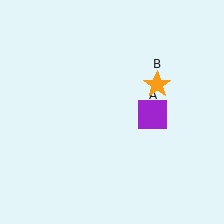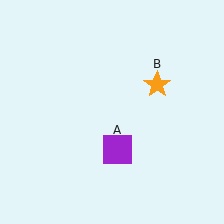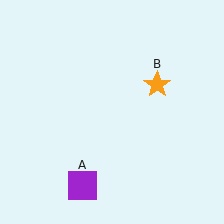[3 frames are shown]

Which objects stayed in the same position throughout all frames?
Orange star (object B) remained stationary.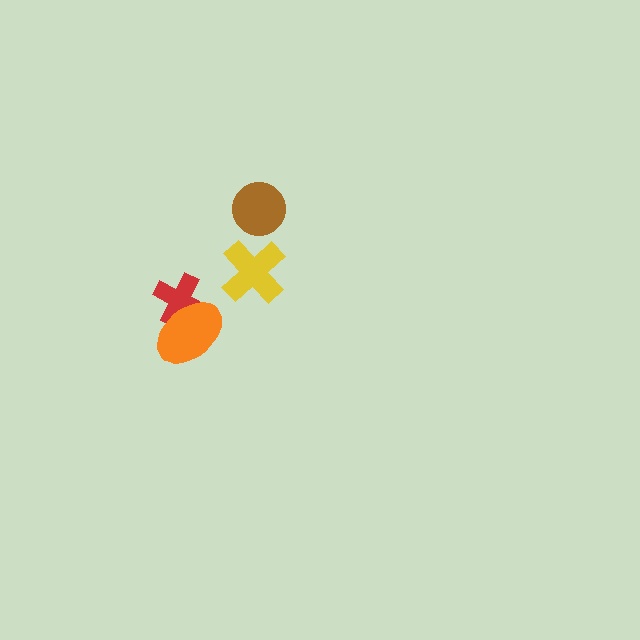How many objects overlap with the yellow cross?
0 objects overlap with the yellow cross.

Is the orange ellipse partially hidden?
No, no other shape covers it.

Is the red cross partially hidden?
Yes, it is partially covered by another shape.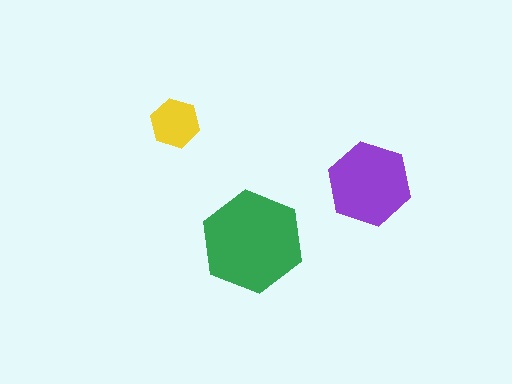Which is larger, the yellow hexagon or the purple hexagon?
The purple one.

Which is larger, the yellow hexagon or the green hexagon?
The green one.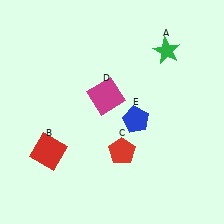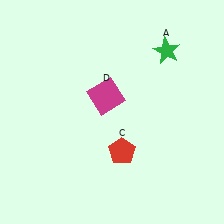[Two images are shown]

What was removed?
The red square (B), the blue pentagon (E) were removed in Image 2.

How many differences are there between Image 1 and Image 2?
There are 2 differences between the two images.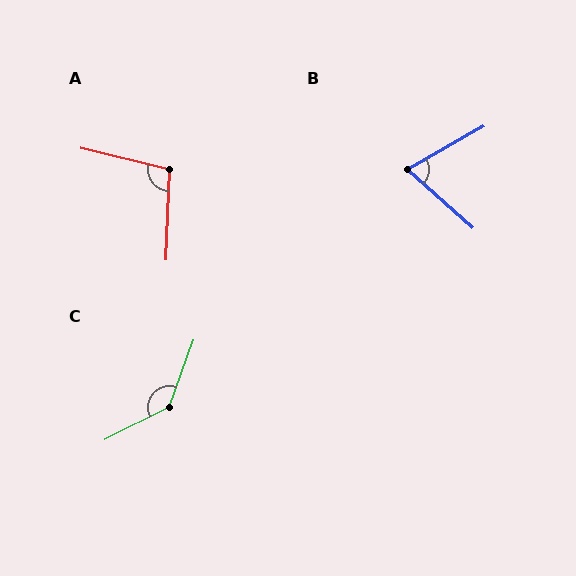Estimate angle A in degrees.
Approximately 101 degrees.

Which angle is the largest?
C, at approximately 137 degrees.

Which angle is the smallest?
B, at approximately 71 degrees.